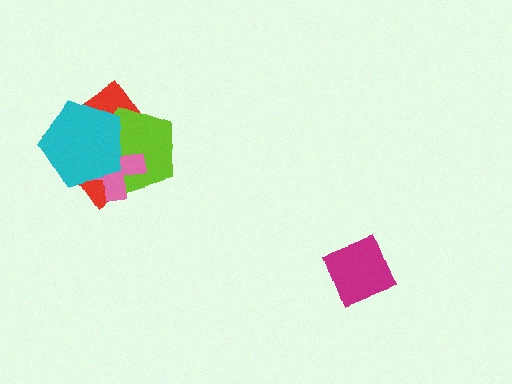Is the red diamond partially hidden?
Yes, it is partially covered by another shape.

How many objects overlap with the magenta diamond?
0 objects overlap with the magenta diamond.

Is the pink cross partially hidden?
Yes, it is partially covered by another shape.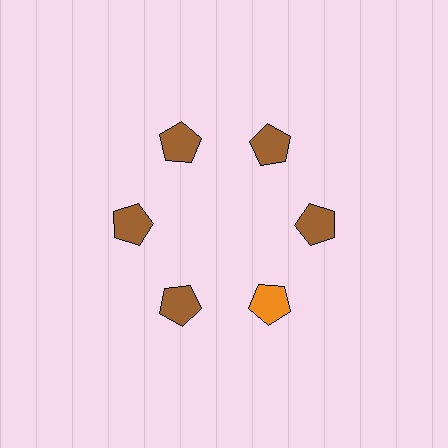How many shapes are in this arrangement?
There are 6 shapes arranged in a ring pattern.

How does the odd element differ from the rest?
It has a different color: orange instead of brown.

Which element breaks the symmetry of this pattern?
The orange pentagon at roughly the 5 o'clock position breaks the symmetry. All other shapes are brown pentagons.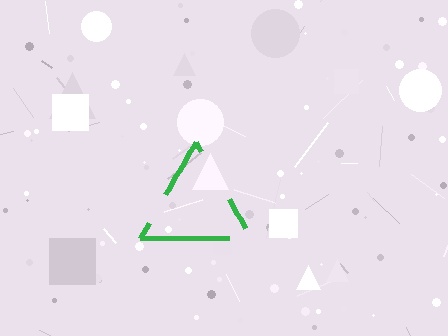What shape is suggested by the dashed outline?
The dashed outline suggests a triangle.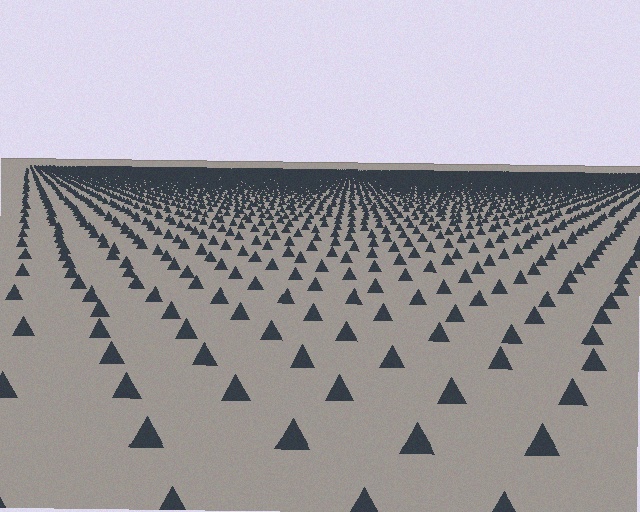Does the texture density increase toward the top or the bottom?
Density increases toward the top.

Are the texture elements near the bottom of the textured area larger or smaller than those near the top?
Larger. Near the bottom, elements are closer to the viewer and appear at a bigger on-screen size.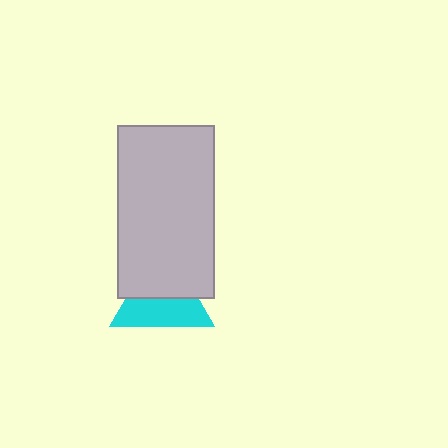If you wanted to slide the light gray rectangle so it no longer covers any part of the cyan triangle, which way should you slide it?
Slide it up — that is the most direct way to separate the two shapes.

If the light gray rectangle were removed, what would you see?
You would see the complete cyan triangle.